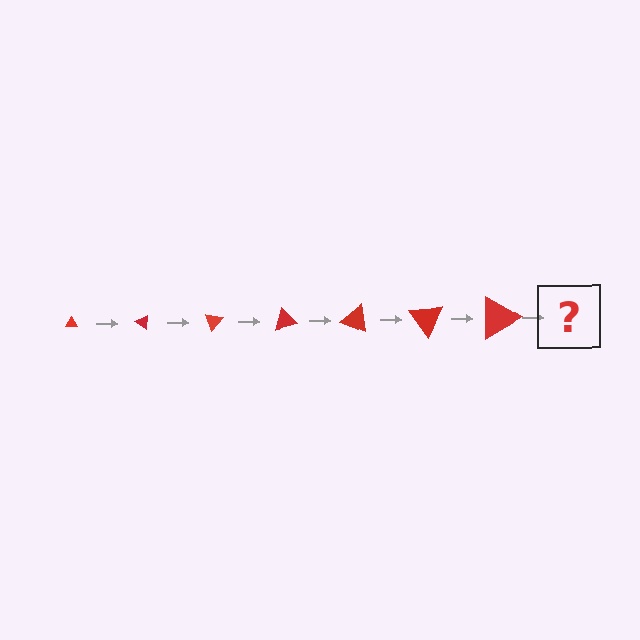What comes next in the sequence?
The next element should be a triangle, larger than the previous one and rotated 245 degrees from the start.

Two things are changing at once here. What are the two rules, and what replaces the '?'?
The two rules are that the triangle grows larger each step and it rotates 35 degrees each step. The '?' should be a triangle, larger than the previous one and rotated 245 degrees from the start.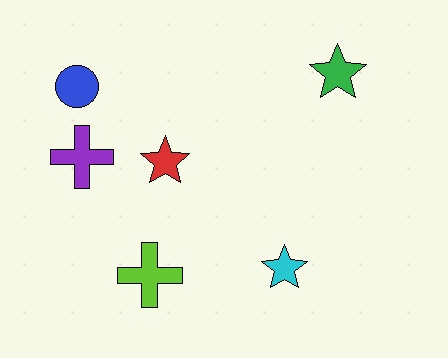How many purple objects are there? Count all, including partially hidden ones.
There is 1 purple object.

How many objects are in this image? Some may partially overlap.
There are 6 objects.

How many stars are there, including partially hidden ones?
There are 3 stars.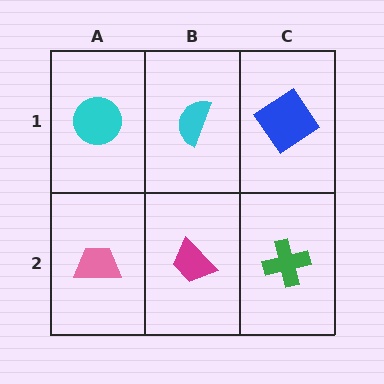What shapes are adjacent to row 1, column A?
A pink trapezoid (row 2, column A), a cyan semicircle (row 1, column B).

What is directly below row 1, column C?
A green cross.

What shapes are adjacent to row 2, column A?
A cyan circle (row 1, column A), a magenta trapezoid (row 2, column B).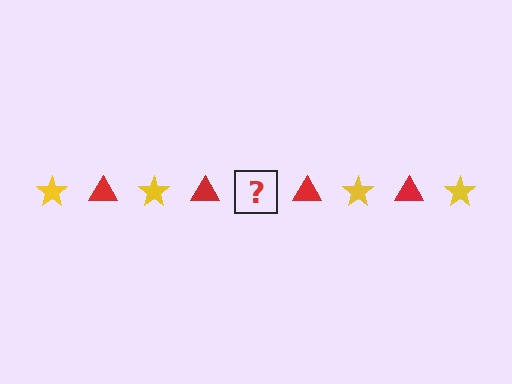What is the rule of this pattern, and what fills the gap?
The rule is that the pattern alternates between yellow star and red triangle. The gap should be filled with a yellow star.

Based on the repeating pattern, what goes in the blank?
The blank should be a yellow star.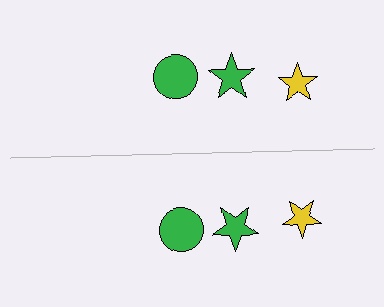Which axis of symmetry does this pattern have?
The pattern has a horizontal axis of symmetry running through the center of the image.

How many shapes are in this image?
There are 6 shapes in this image.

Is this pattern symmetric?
Yes, this pattern has bilateral (reflection) symmetry.